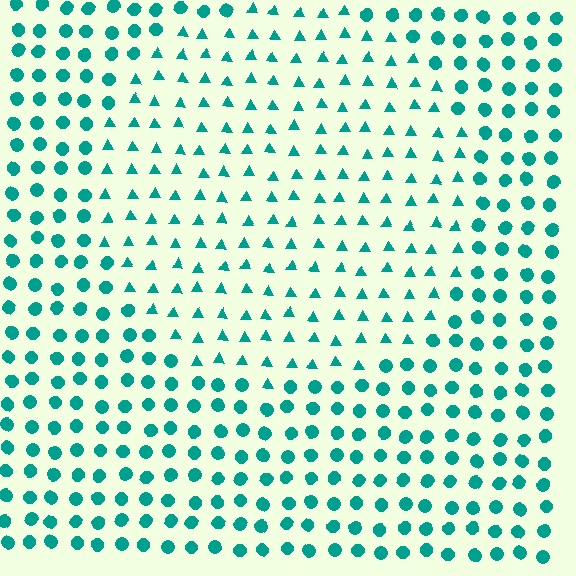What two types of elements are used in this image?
The image uses triangles inside the circle region and circles outside it.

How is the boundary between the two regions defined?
The boundary is defined by a change in element shape: triangles inside vs. circles outside. All elements share the same color and spacing.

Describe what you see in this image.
The image is filled with small teal elements arranged in a uniform grid. A circle-shaped region contains triangles, while the surrounding area contains circles. The boundary is defined purely by the change in element shape.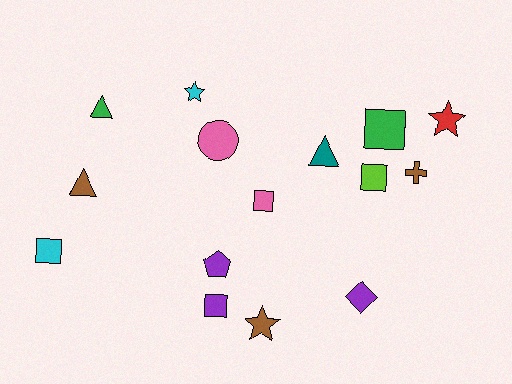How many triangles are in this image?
There are 3 triangles.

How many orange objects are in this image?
There are no orange objects.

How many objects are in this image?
There are 15 objects.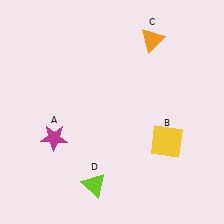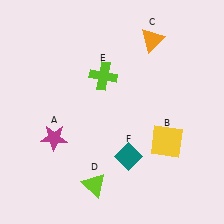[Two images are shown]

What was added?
A lime cross (E), a teal diamond (F) were added in Image 2.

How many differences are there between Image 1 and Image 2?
There are 2 differences between the two images.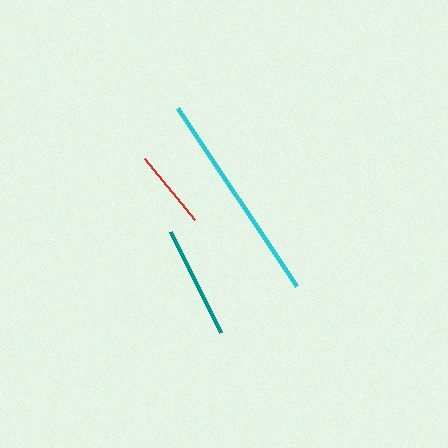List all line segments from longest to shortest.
From longest to shortest: cyan, teal, red.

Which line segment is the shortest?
The red line is the shortest at approximately 78 pixels.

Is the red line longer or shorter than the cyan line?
The cyan line is longer than the red line.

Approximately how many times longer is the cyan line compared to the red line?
The cyan line is approximately 2.7 times the length of the red line.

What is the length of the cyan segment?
The cyan segment is approximately 213 pixels long.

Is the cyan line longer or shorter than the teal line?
The cyan line is longer than the teal line.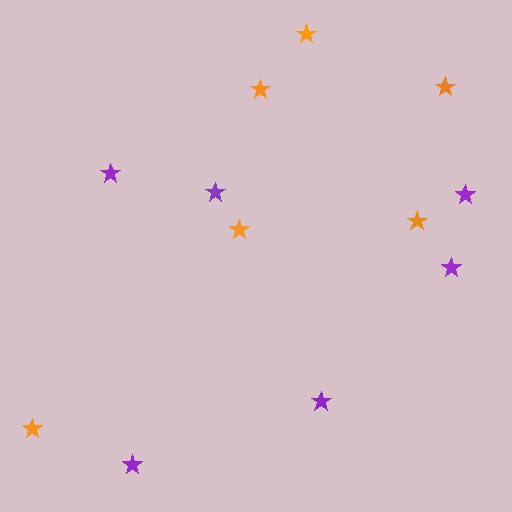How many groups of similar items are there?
There are 2 groups: one group of orange stars (6) and one group of purple stars (6).